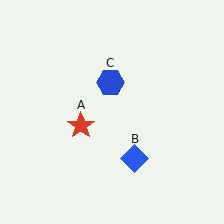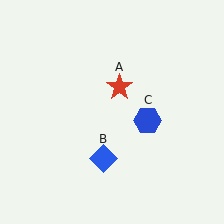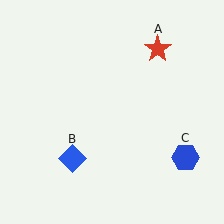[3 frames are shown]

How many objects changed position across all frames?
3 objects changed position: red star (object A), blue diamond (object B), blue hexagon (object C).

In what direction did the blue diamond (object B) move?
The blue diamond (object B) moved left.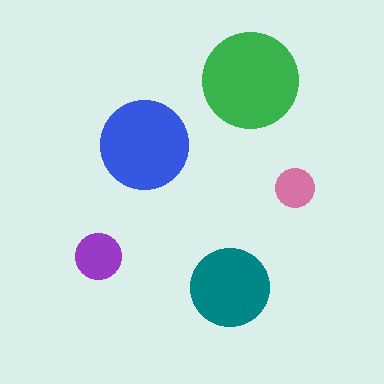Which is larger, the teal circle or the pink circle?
The teal one.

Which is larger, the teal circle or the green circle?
The green one.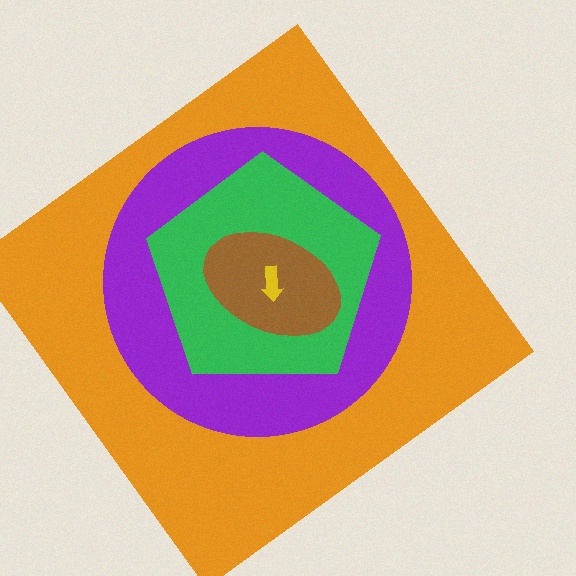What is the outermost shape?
The orange diamond.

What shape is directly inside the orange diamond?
The purple circle.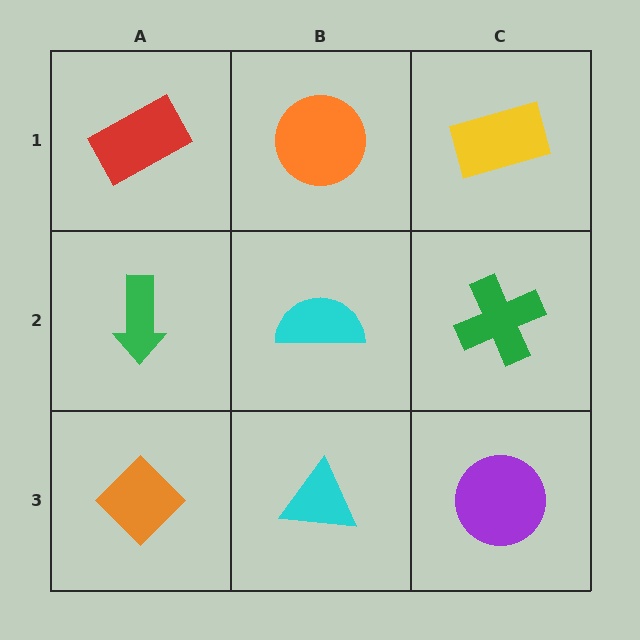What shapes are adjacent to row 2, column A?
A red rectangle (row 1, column A), an orange diamond (row 3, column A), a cyan semicircle (row 2, column B).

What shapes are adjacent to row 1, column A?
A green arrow (row 2, column A), an orange circle (row 1, column B).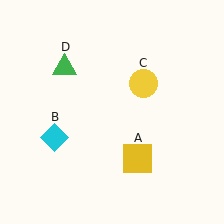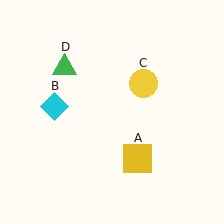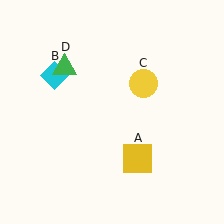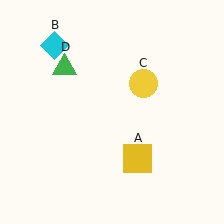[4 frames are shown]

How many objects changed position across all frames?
1 object changed position: cyan diamond (object B).